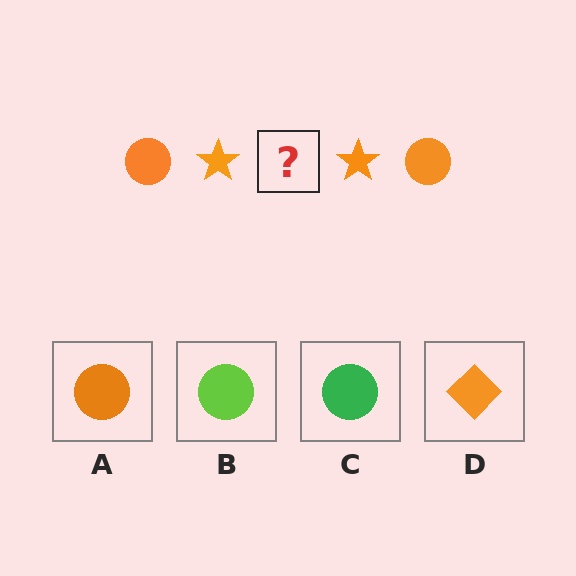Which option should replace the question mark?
Option A.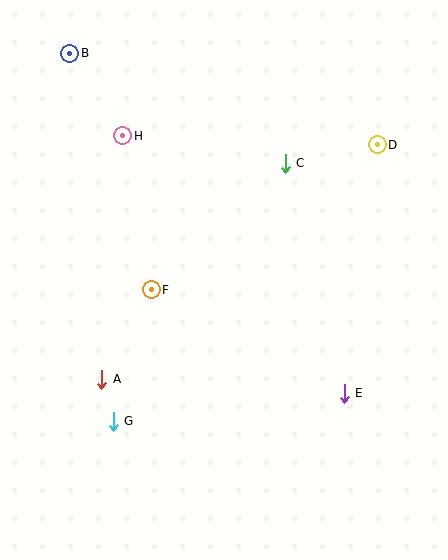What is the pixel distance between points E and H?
The distance between E and H is 340 pixels.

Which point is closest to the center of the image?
Point F at (151, 290) is closest to the center.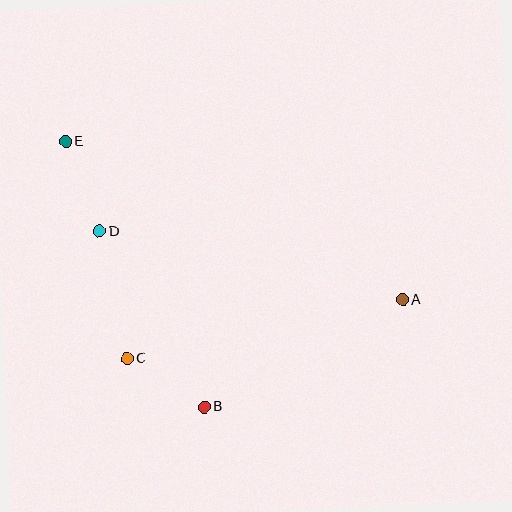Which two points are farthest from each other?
Points A and E are farthest from each other.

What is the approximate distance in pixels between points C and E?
The distance between C and E is approximately 225 pixels.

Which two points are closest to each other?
Points B and C are closest to each other.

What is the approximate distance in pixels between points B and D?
The distance between B and D is approximately 205 pixels.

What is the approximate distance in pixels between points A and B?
The distance between A and B is approximately 226 pixels.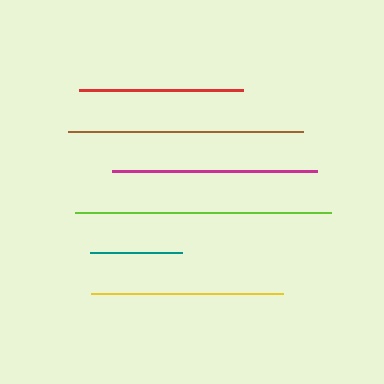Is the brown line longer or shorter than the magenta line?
The brown line is longer than the magenta line.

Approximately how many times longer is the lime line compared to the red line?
The lime line is approximately 1.6 times the length of the red line.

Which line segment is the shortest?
The teal line is the shortest at approximately 91 pixels.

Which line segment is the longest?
The lime line is the longest at approximately 256 pixels.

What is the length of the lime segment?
The lime segment is approximately 256 pixels long.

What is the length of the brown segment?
The brown segment is approximately 235 pixels long.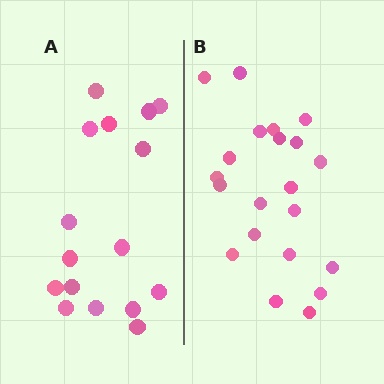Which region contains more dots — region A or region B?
Region B (the right region) has more dots.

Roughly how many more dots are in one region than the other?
Region B has about 5 more dots than region A.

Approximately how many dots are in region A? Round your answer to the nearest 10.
About 20 dots. (The exact count is 16, which rounds to 20.)